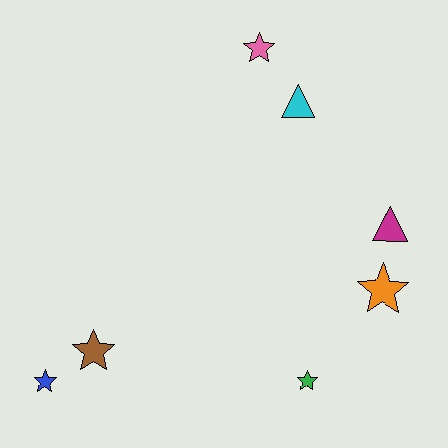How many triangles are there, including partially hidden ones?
There are 2 triangles.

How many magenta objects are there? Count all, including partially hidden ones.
There is 1 magenta object.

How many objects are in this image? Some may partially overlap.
There are 7 objects.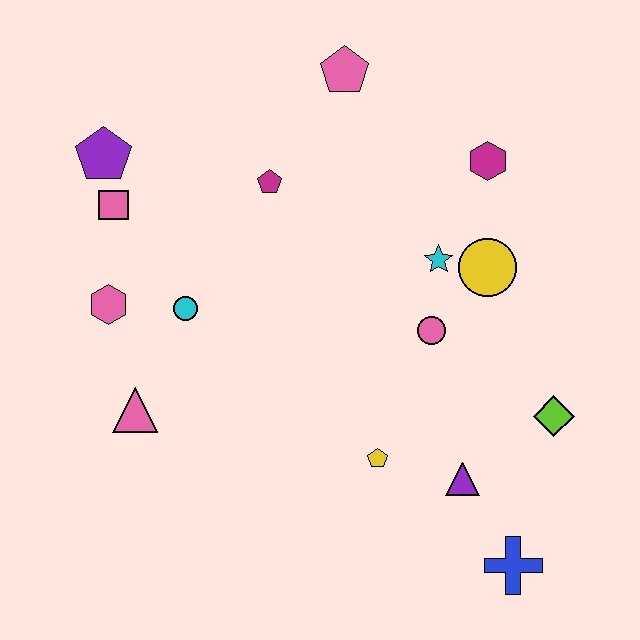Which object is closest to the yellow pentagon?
The purple triangle is closest to the yellow pentagon.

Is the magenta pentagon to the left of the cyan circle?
No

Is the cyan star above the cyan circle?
Yes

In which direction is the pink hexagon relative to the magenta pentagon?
The pink hexagon is to the left of the magenta pentagon.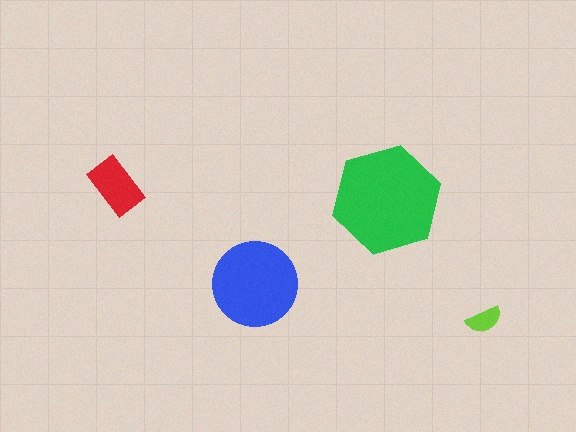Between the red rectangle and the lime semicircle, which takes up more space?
The red rectangle.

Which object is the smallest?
The lime semicircle.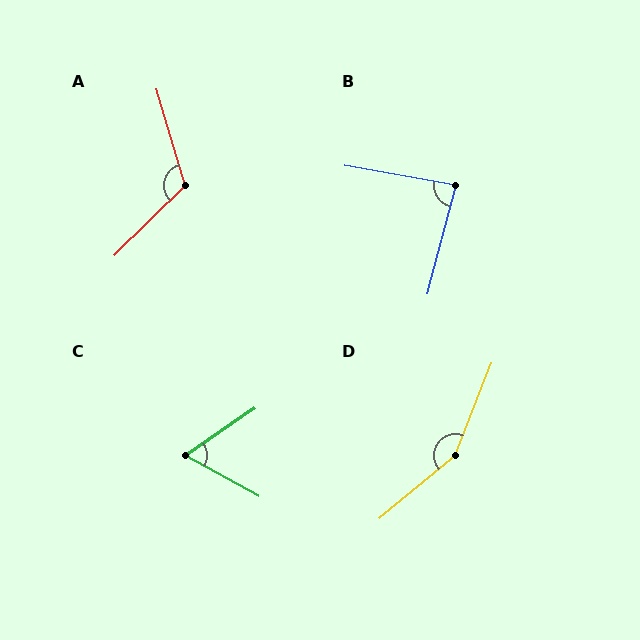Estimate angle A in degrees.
Approximately 118 degrees.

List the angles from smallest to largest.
C (63°), B (85°), A (118°), D (151°).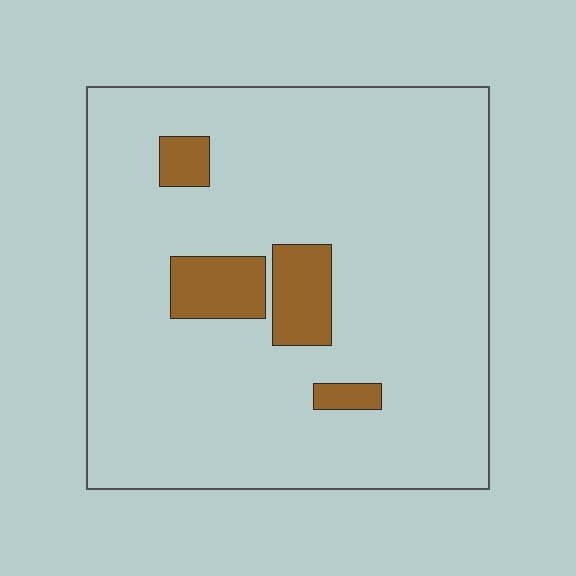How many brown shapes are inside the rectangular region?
4.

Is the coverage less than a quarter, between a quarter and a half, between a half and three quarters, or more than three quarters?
Less than a quarter.